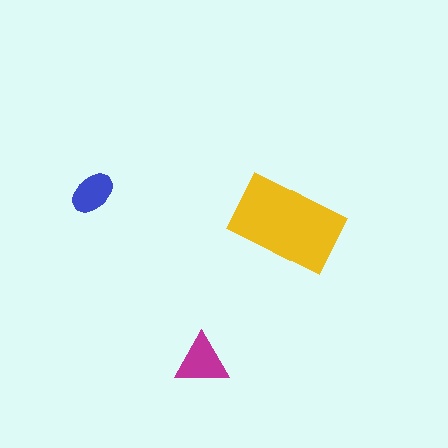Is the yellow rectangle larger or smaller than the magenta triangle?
Larger.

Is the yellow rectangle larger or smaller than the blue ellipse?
Larger.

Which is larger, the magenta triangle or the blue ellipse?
The magenta triangle.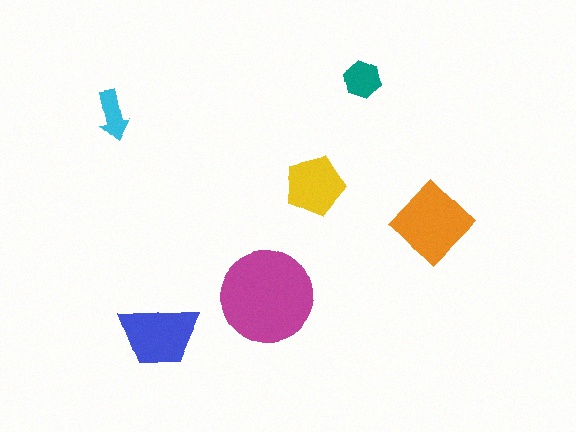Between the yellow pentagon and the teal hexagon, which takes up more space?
The yellow pentagon.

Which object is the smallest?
The cyan arrow.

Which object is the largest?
The magenta circle.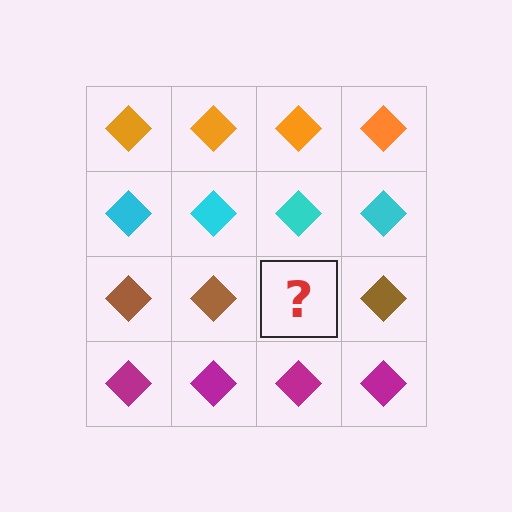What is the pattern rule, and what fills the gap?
The rule is that each row has a consistent color. The gap should be filled with a brown diamond.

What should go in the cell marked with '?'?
The missing cell should contain a brown diamond.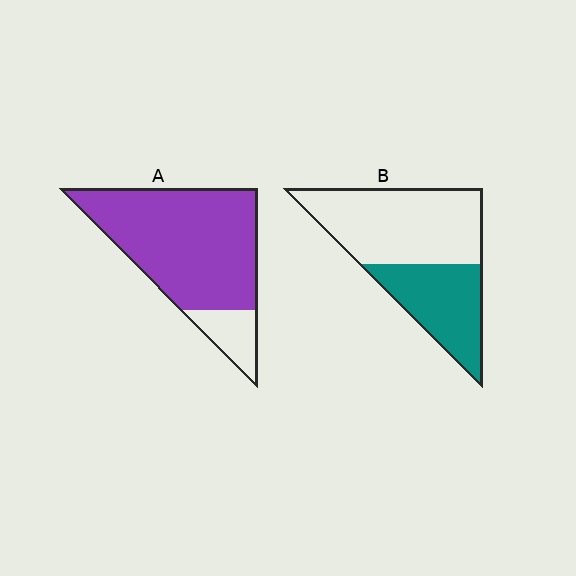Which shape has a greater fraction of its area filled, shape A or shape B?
Shape A.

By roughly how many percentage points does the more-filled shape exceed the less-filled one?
By roughly 45 percentage points (A over B).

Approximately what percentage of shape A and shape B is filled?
A is approximately 85% and B is approximately 40%.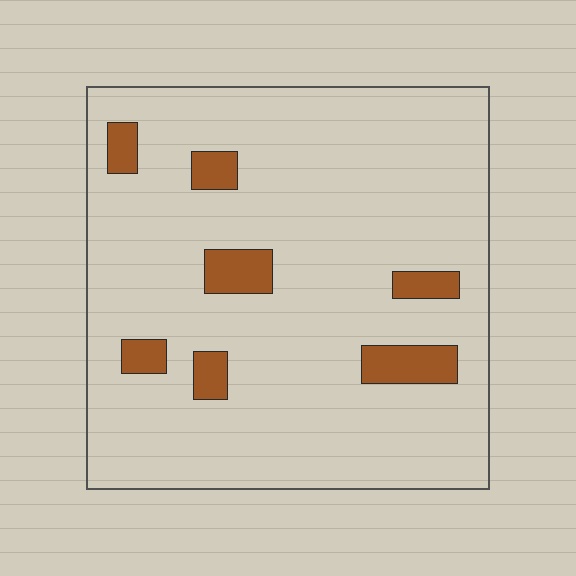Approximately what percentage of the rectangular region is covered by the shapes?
Approximately 10%.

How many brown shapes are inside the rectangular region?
7.